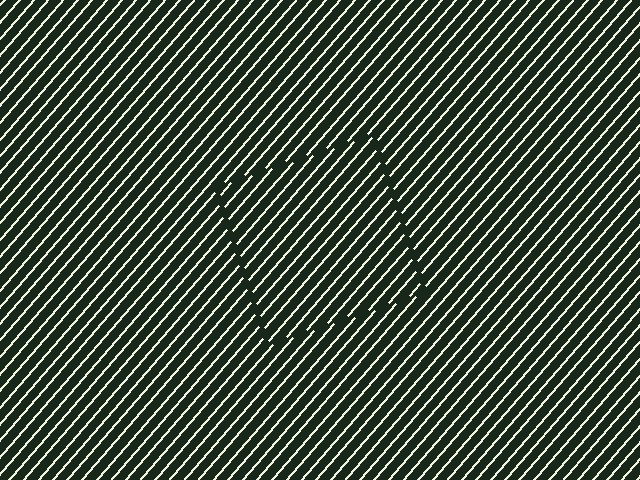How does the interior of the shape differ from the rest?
The interior of the shape contains the same grating, shifted by half a period — the contour is defined by the phase discontinuity where line-ends from the inner and outer gratings abut.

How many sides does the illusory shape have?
4 sides — the line-ends trace a square.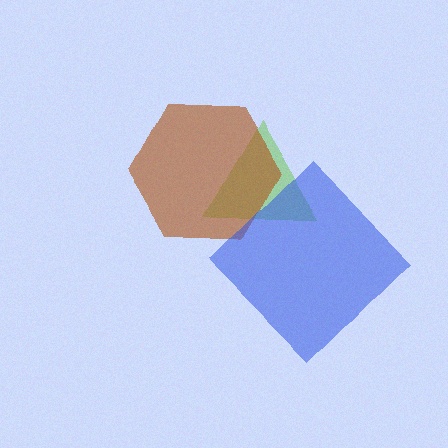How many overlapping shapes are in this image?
There are 3 overlapping shapes in the image.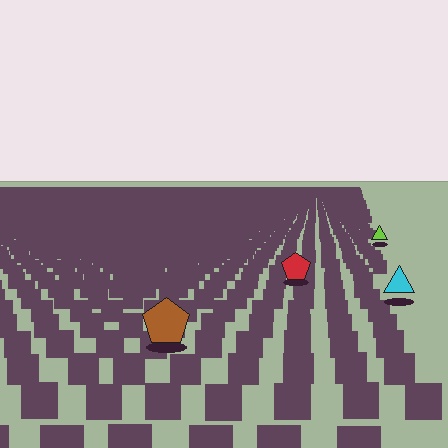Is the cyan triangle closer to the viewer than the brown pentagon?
No. The brown pentagon is closer — you can tell from the texture gradient: the ground texture is coarser near it.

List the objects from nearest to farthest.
From nearest to farthest: the brown pentagon, the cyan triangle, the red pentagon, the lime triangle.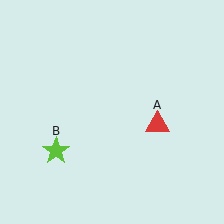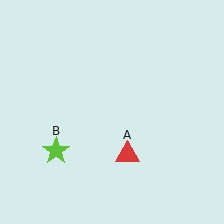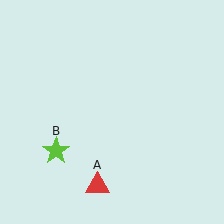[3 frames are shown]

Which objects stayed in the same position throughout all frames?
Lime star (object B) remained stationary.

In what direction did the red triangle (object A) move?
The red triangle (object A) moved down and to the left.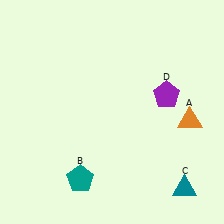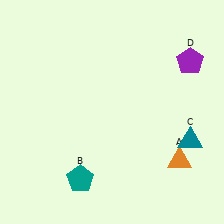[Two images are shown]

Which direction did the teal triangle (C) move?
The teal triangle (C) moved up.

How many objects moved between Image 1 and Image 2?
3 objects moved between the two images.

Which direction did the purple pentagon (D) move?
The purple pentagon (D) moved up.